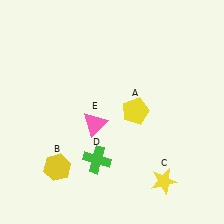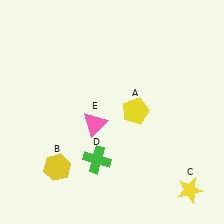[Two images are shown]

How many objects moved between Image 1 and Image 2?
1 object moved between the two images.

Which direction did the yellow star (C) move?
The yellow star (C) moved right.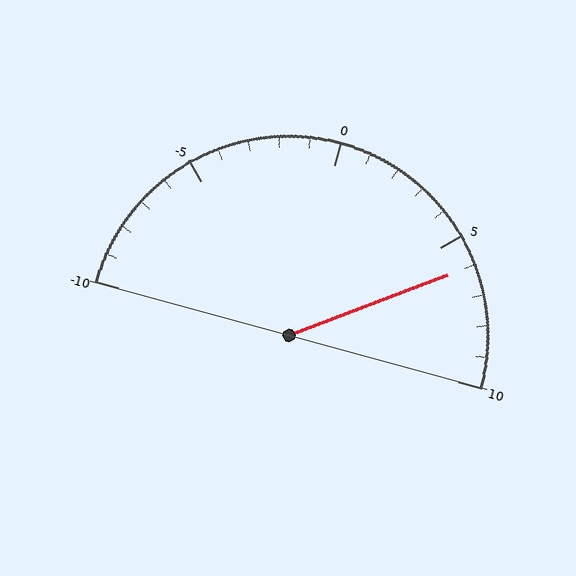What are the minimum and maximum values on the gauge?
The gauge ranges from -10 to 10.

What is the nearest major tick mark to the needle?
The nearest major tick mark is 5.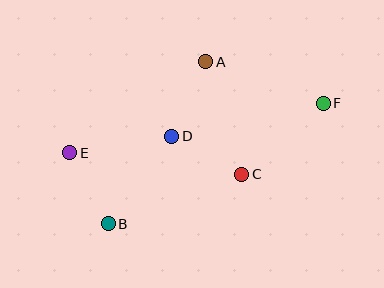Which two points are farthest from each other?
Points E and F are farthest from each other.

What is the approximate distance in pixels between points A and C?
The distance between A and C is approximately 118 pixels.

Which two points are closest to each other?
Points C and D are closest to each other.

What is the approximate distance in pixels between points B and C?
The distance between B and C is approximately 142 pixels.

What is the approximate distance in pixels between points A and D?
The distance between A and D is approximately 82 pixels.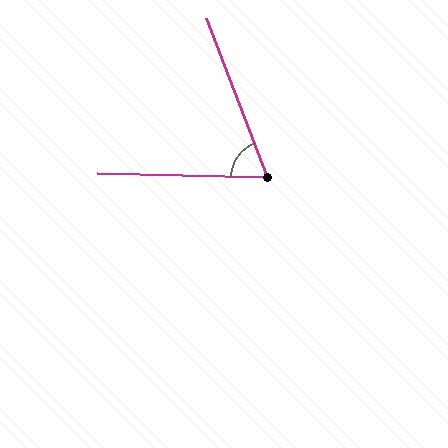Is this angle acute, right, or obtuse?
It is acute.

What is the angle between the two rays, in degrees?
Approximately 68 degrees.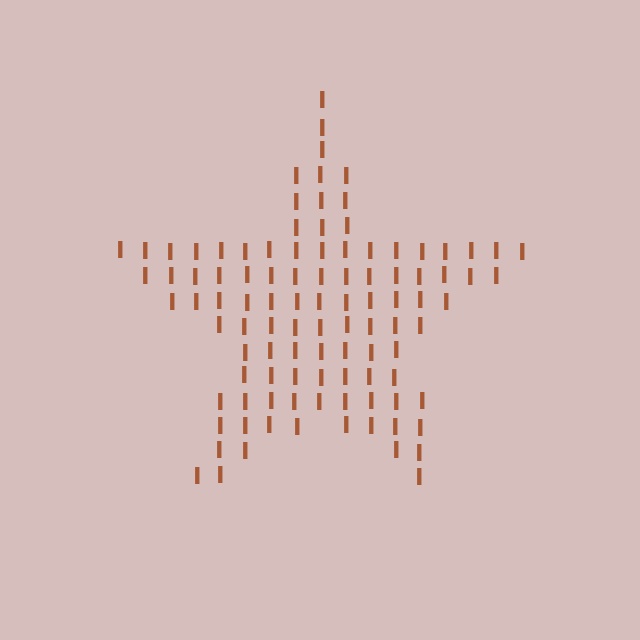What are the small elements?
The small elements are letter I's.